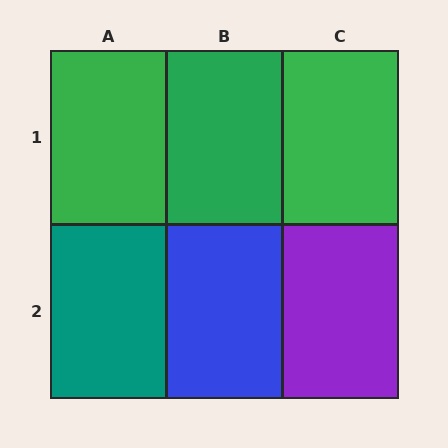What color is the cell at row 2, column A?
Teal.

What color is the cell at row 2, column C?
Purple.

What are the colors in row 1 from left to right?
Green, green, green.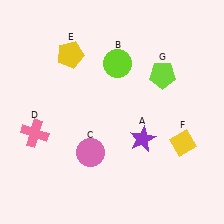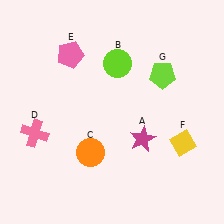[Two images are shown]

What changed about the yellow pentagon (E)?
In Image 1, E is yellow. In Image 2, it changed to pink.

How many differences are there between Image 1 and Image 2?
There are 3 differences between the two images.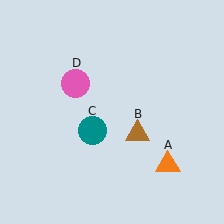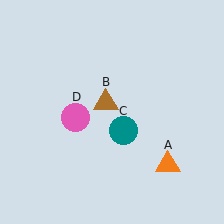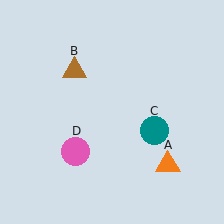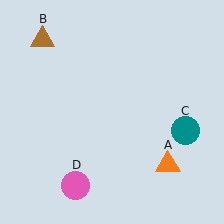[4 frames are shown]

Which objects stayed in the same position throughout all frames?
Orange triangle (object A) remained stationary.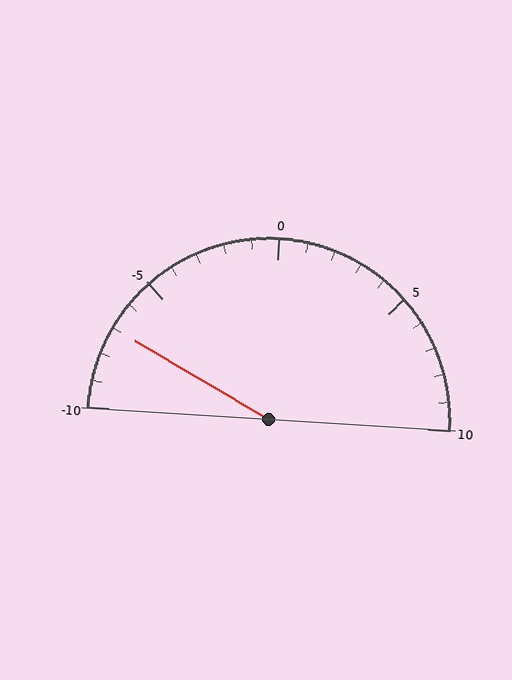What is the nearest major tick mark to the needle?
The nearest major tick mark is -5.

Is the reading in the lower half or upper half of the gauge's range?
The reading is in the lower half of the range (-10 to 10).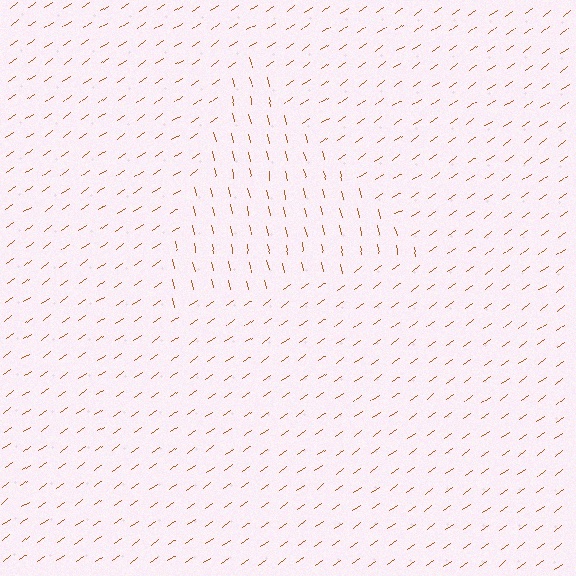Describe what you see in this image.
The image is filled with small brown line segments. A triangle region in the image has lines oriented differently from the surrounding lines, creating a visible texture boundary.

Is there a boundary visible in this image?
Yes, there is a texture boundary formed by a change in line orientation.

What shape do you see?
I see a triangle.